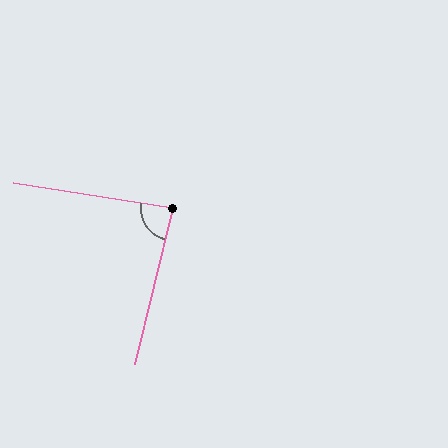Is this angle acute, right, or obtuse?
It is approximately a right angle.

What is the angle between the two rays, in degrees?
Approximately 85 degrees.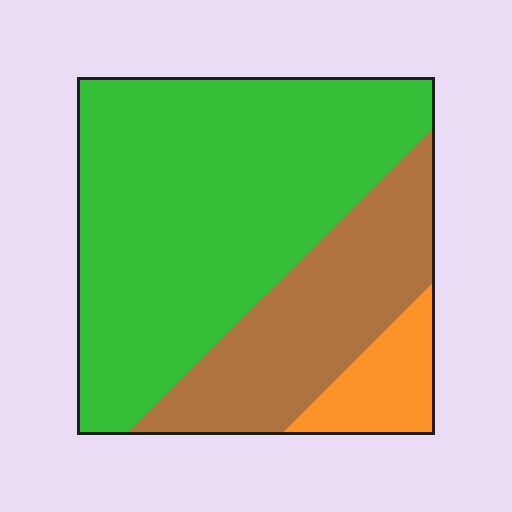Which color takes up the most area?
Green, at roughly 65%.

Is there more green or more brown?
Green.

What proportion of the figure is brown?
Brown takes up about one quarter (1/4) of the figure.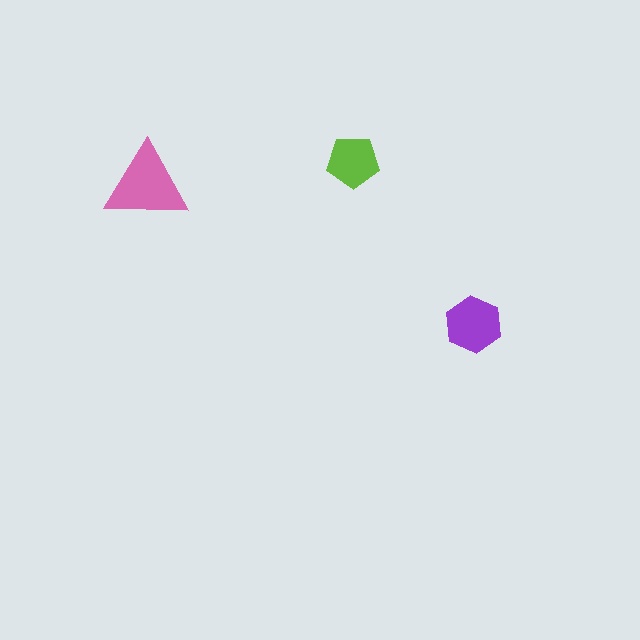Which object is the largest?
The pink triangle.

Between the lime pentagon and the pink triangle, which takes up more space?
The pink triangle.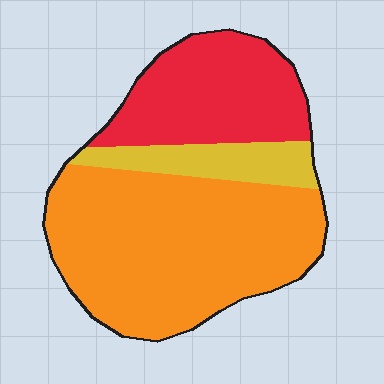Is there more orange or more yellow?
Orange.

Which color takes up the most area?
Orange, at roughly 60%.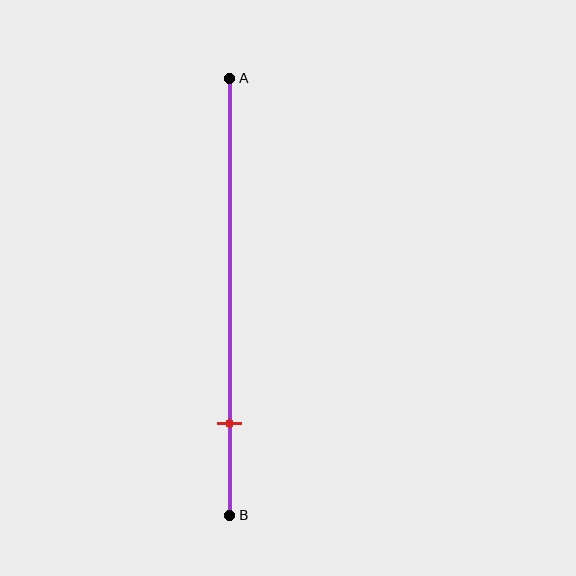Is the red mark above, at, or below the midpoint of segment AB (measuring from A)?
The red mark is below the midpoint of segment AB.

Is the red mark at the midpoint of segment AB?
No, the mark is at about 80% from A, not at the 50% midpoint.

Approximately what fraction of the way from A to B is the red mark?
The red mark is approximately 80% of the way from A to B.